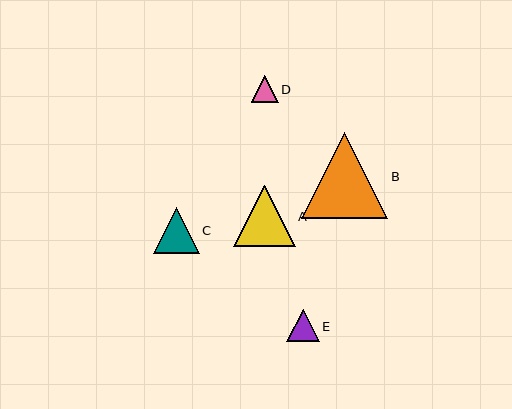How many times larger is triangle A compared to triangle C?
Triangle A is approximately 1.3 times the size of triangle C.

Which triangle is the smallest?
Triangle D is the smallest with a size of approximately 27 pixels.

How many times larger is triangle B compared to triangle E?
Triangle B is approximately 2.6 times the size of triangle E.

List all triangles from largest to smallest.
From largest to smallest: B, A, C, E, D.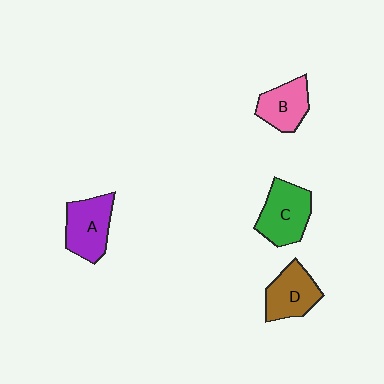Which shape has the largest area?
Shape C (green).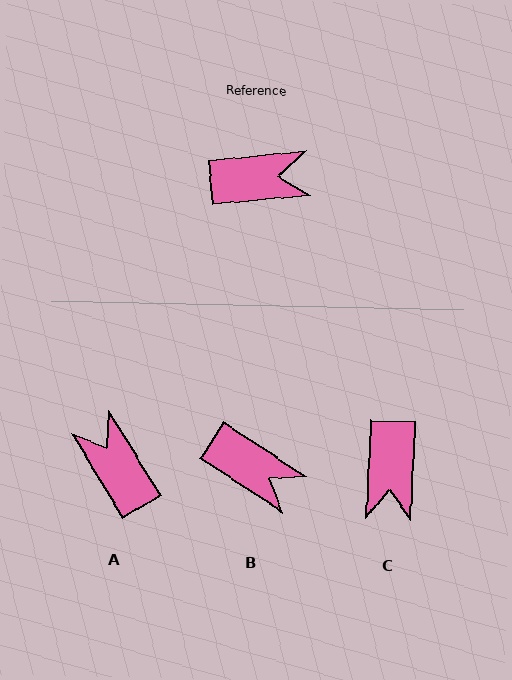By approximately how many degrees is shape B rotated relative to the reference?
Approximately 39 degrees clockwise.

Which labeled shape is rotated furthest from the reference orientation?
A, about 116 degrees away.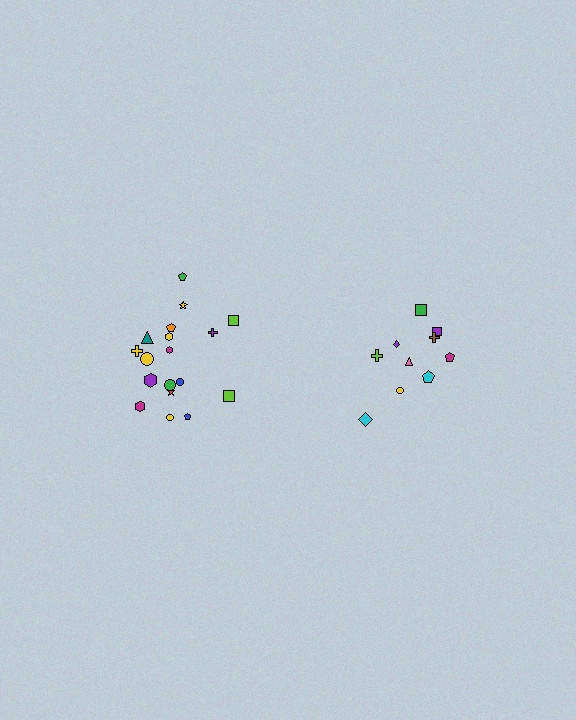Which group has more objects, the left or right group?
The left group.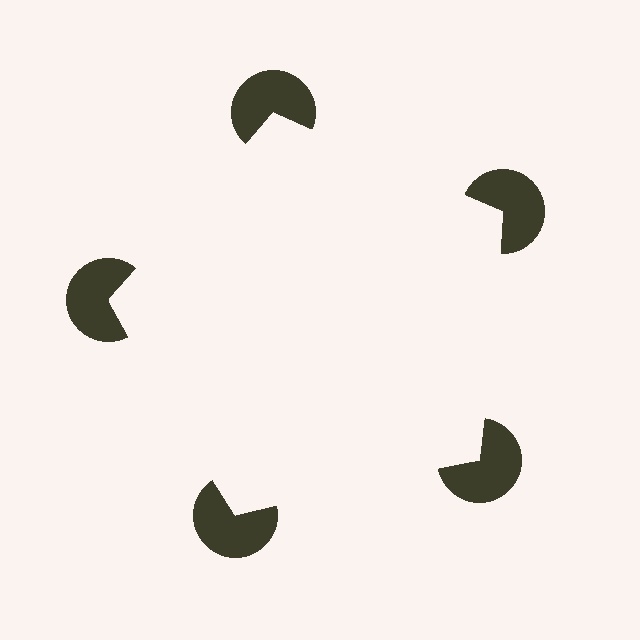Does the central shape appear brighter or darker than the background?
It typically appears slightly brighter than the background, even though no actual brightness change is drawn.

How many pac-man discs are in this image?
There are 5 — one at each vertex of the illusory pentagon.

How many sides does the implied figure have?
5 sides.